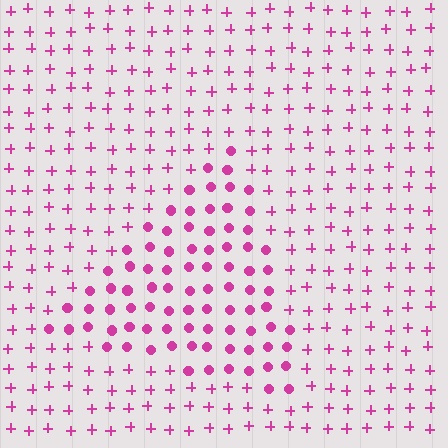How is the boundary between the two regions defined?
The boundary is defined by a change in element shape: circles inside vs. plus signs outside. All elements share the same color and spacing.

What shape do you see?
I see a triangle.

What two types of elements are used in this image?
The image uses circles inside the triangle region and plus signs outside it.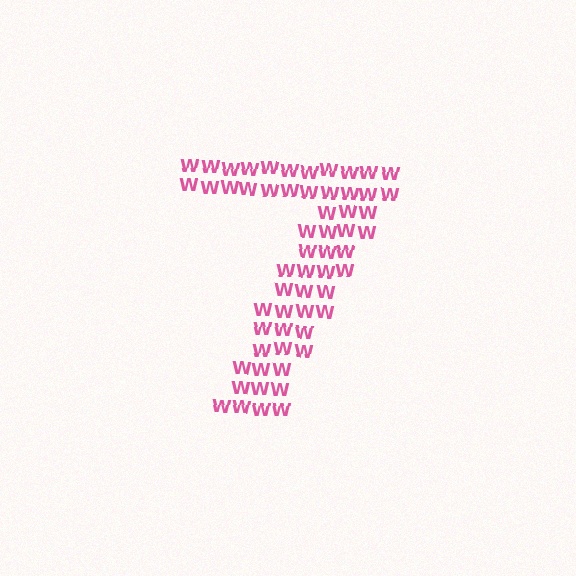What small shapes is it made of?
It is made of small letter W's.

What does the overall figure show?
The overall figure shows the digit 7.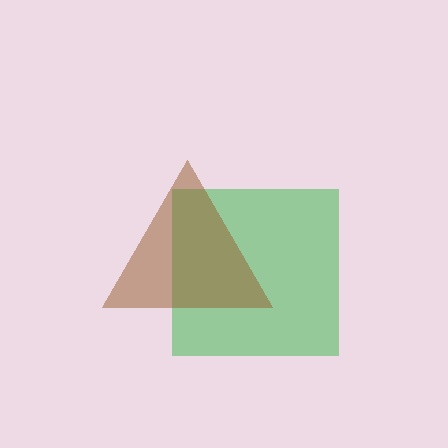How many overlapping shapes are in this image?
There are 2 overlapping shapes in the image.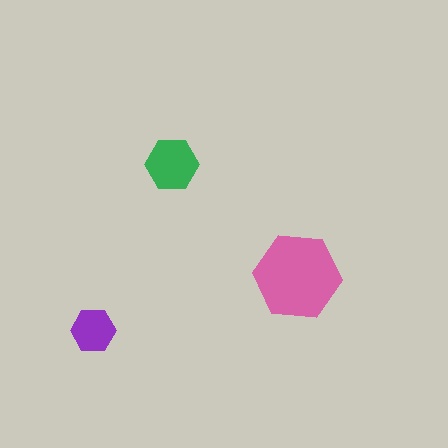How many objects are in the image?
There are 3 objects in the image.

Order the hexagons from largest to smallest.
the pink one, the green one, the purple one.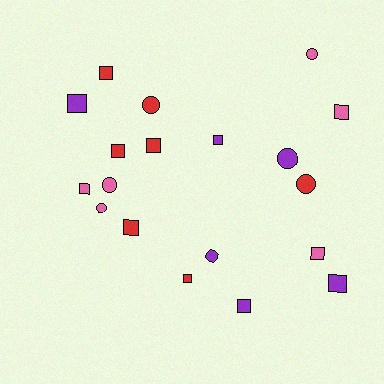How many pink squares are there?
There are 3 pink squares.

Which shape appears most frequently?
Square, with 12 objects.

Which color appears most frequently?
Red, with 7 objects.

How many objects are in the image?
There are 19 objects.